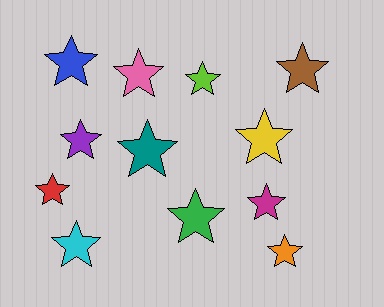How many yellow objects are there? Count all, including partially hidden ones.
There is 1 yellow object.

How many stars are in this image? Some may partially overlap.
There are 12 stars.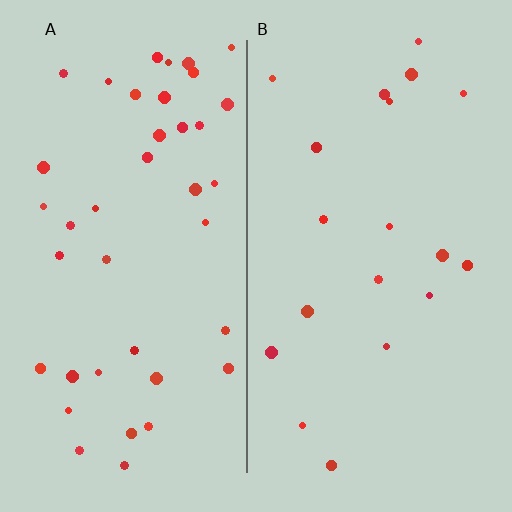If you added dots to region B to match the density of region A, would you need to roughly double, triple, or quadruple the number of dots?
Approximately double.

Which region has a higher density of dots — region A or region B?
A (the left).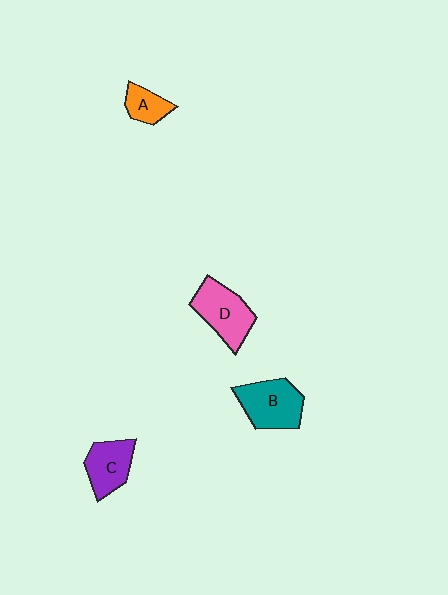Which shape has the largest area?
Shape B (teal).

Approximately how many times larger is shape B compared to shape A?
Approximately 2.0 times.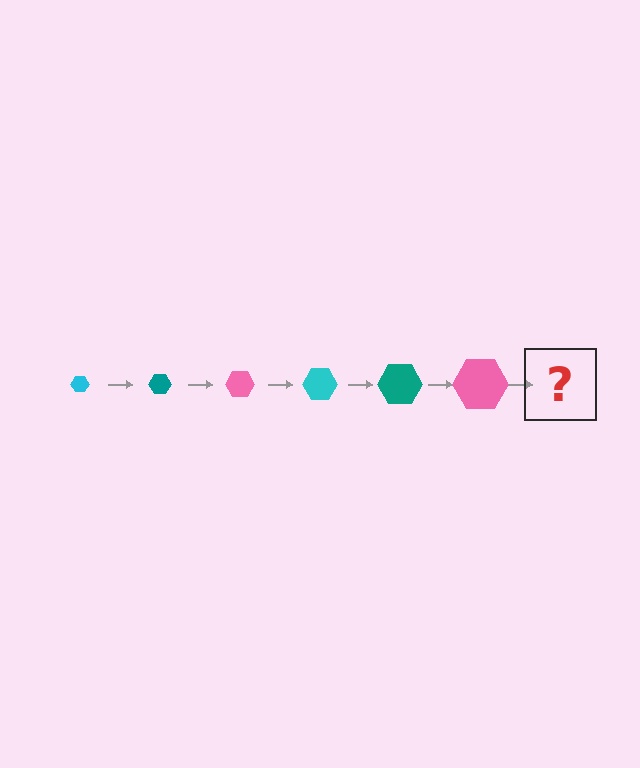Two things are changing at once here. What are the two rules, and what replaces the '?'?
The two rules are that the hexagon grows larger each step and the color cycles through cyan, teal, and pink. The '?' should be a cyan hexagon, larger than the previous one.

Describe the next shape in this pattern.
It should be a cyan hexagon, larger than the previous one.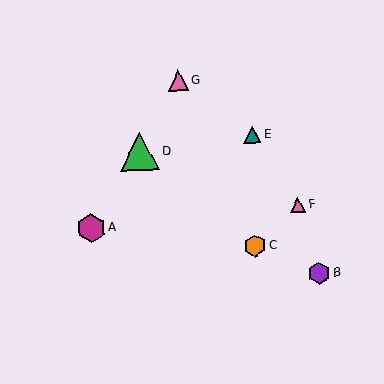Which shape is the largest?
The green triangle (labeled D) is the largest.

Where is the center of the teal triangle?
The center of the teal triangle is at (252, 134).